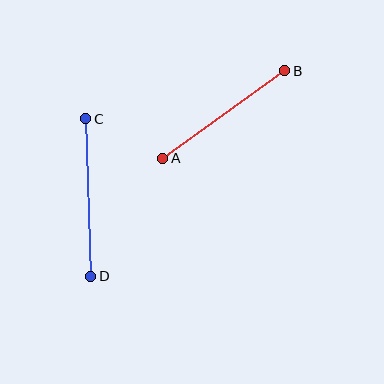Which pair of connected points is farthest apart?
Points C and D are farthest apart.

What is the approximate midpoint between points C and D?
The midpoint is at approximately (88, 198) pixels.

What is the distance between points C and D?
The distance is approximately 158 pixels.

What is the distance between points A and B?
The distance is approximately 150 pixels.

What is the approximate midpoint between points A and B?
The midpoint is at approximately (224, 115) pixels.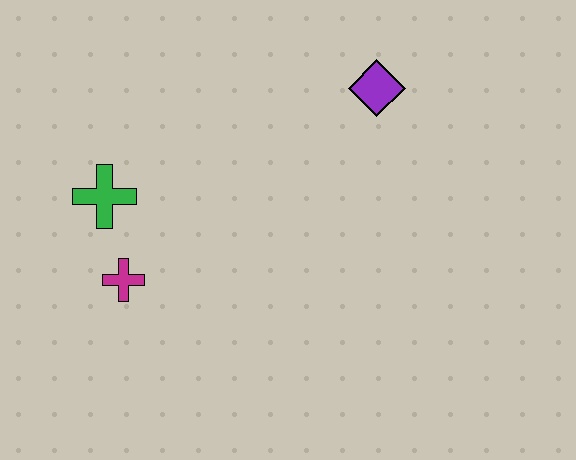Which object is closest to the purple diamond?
The green cross is closest to the purple diamond.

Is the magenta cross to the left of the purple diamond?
Yes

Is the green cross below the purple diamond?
Yes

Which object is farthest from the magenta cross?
The purple diamond is farthest from the magenta cross.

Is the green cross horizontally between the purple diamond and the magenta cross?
No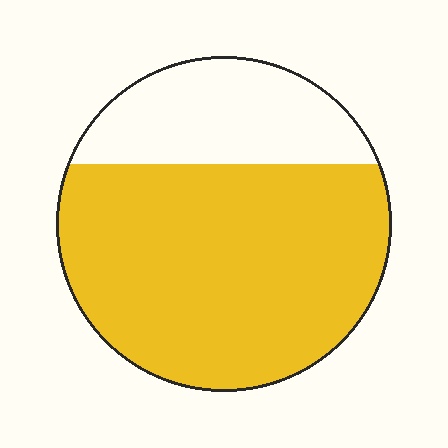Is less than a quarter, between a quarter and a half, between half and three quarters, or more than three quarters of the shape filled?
Between half and three quarters.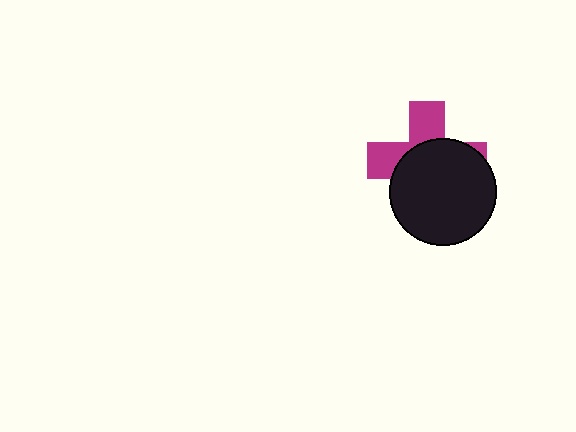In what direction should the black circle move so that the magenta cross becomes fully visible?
The black circle should move down. That is the shortest direction to clear the overlap and leave the magenta cross fully visible.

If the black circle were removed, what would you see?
You would see the complete magenta cross.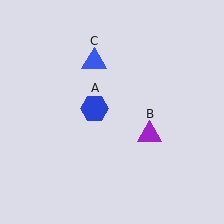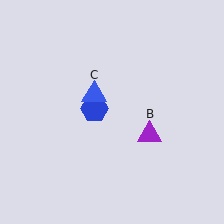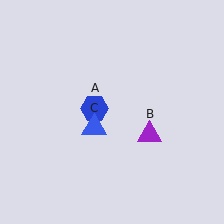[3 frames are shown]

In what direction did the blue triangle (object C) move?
The blue triangle (object C) moved down.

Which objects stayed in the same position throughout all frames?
Blue hexagon (object A) and purple triangle (object B) remained stationary.